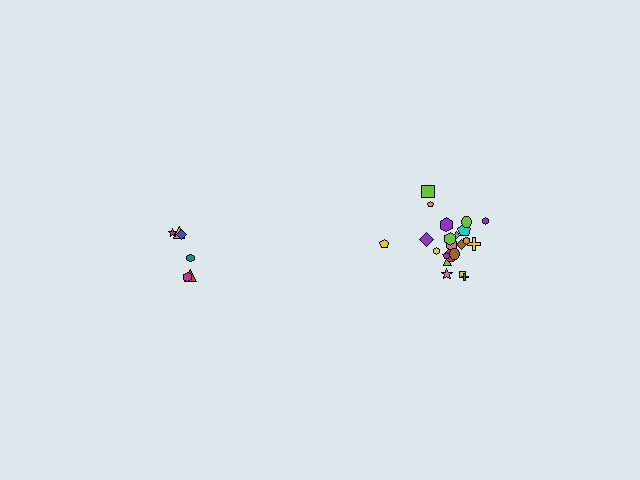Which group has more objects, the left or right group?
The right group.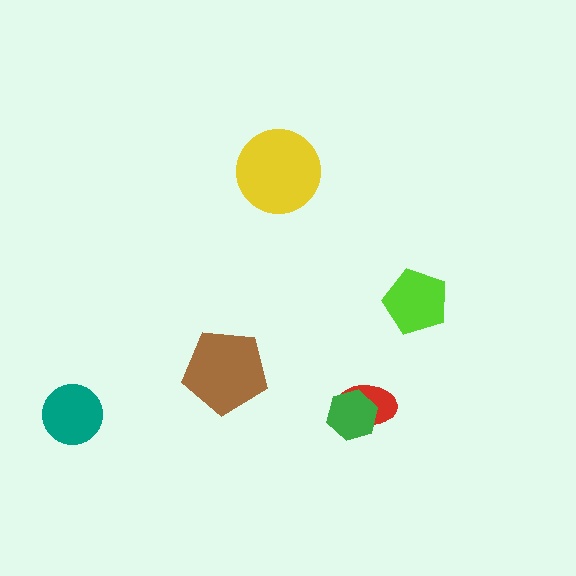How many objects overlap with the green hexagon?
1 object overlaps with the green hexagon.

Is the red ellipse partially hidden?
Yes, it is partially covered by another shape.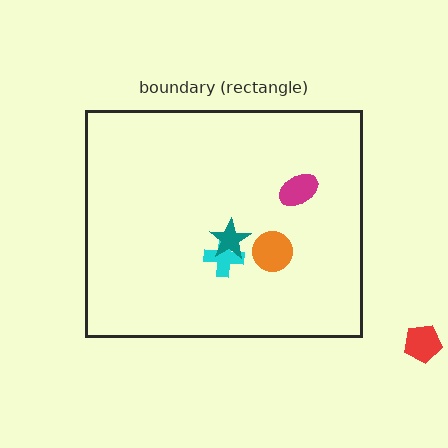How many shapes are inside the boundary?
4 inside, 1 outside.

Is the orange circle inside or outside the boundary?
Inside.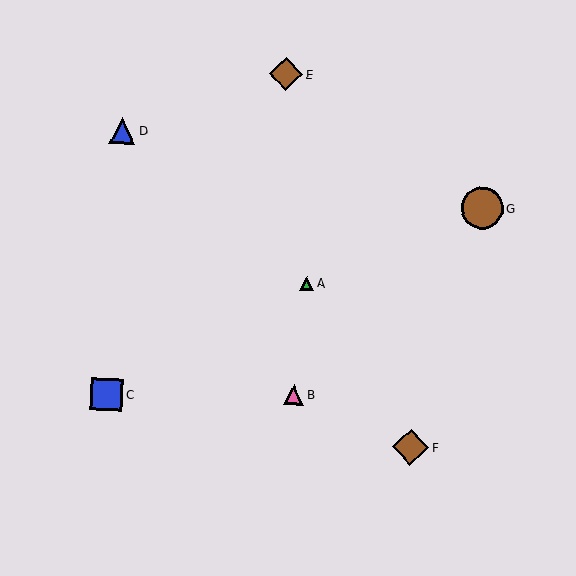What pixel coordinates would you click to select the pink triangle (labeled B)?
Click at (294, 395) to select the pink triangle B.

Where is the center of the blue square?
The center of the blue square is at (107, 394).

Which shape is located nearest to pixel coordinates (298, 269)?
The green triangle (labeled A) at (307, 283) is nearest to that location.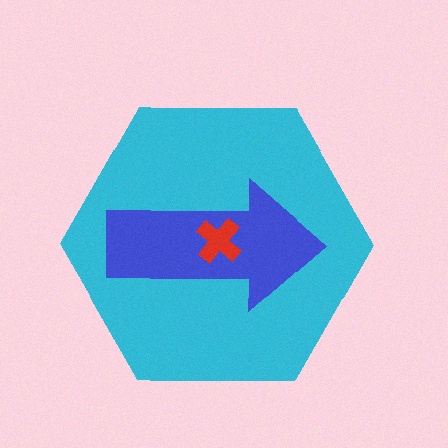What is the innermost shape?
The red cross.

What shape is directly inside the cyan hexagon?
The blue arrow.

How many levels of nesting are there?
3.